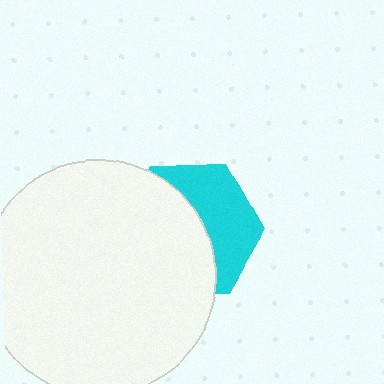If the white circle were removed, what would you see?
You would see the complete cyan hexagon.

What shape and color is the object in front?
The object in front is a white circle.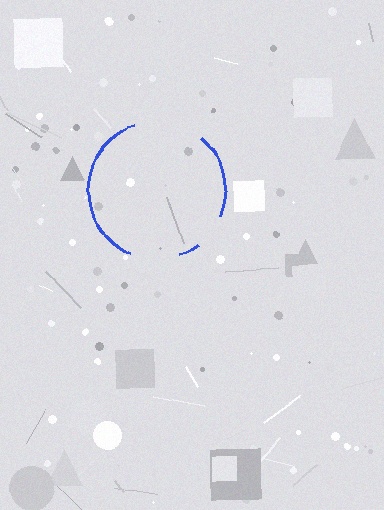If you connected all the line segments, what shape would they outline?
They would outline a circle.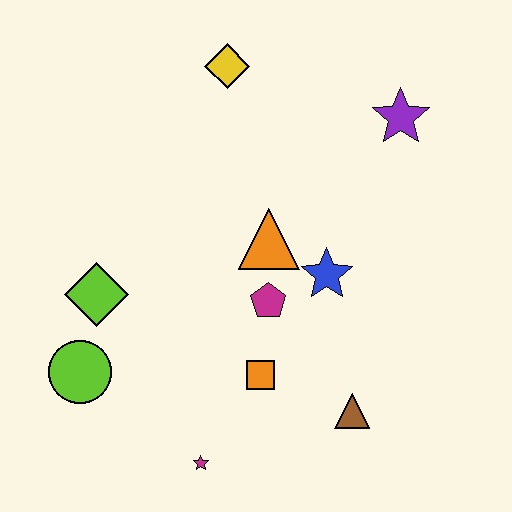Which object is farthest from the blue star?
The lime circle is farthest from the blue star.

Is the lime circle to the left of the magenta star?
Yes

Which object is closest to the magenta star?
The orange square is closest to the magenta star.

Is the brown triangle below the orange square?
Yes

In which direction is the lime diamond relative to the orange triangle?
The lime diamond is to the left of the orange triangle.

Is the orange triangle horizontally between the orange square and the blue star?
Yes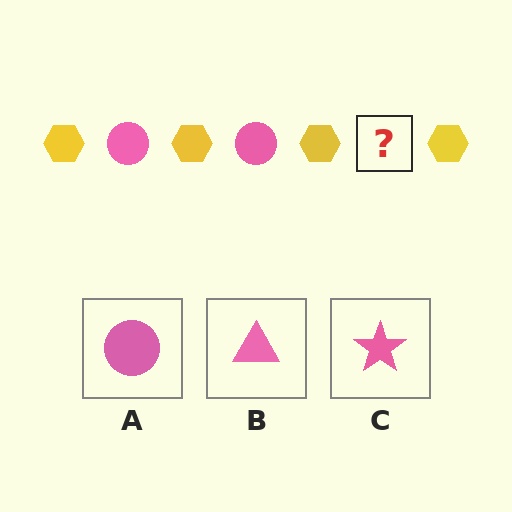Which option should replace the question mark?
Option A.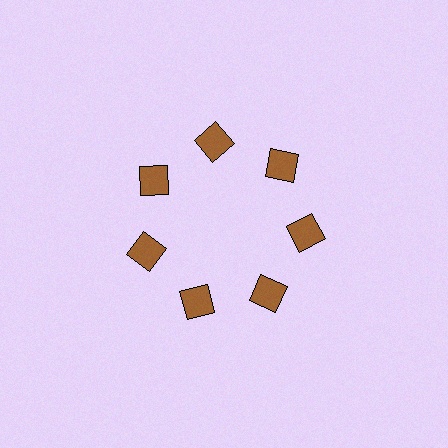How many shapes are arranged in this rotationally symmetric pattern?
There are 7 shapes, arranged in 7 groups of 1.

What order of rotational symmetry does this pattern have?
This pattern has 7-fold rotational symmetry.